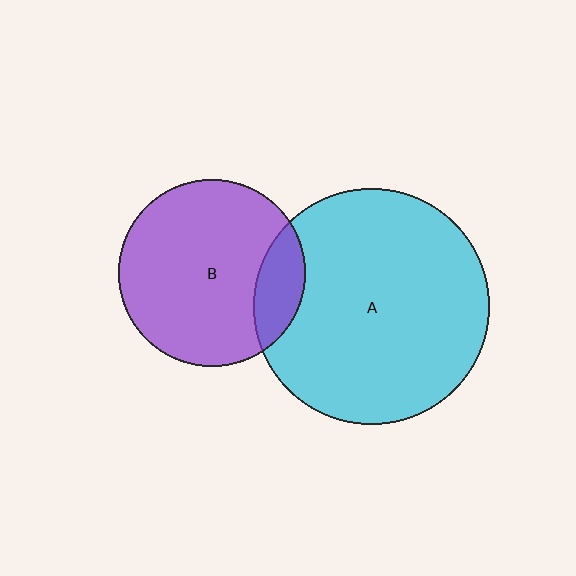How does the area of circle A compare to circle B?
Approximately 1.6 times.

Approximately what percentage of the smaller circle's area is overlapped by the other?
Approximately 15%.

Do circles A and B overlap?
Yes.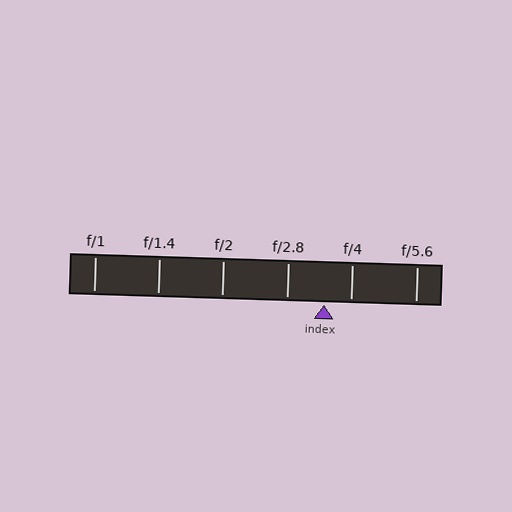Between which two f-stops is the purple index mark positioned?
The index mark is between f/2.8 and f/4.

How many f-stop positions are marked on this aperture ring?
There are 6 f-stop positions marked.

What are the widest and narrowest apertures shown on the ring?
The widest aperture shown is f/1 and the narrowest is f/5.6.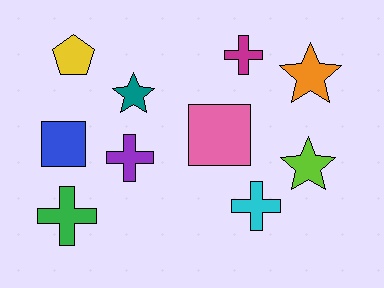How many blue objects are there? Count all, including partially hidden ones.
There is 1 blue object.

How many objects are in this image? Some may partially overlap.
There are 10 objects.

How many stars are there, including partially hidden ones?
There are 3 stars.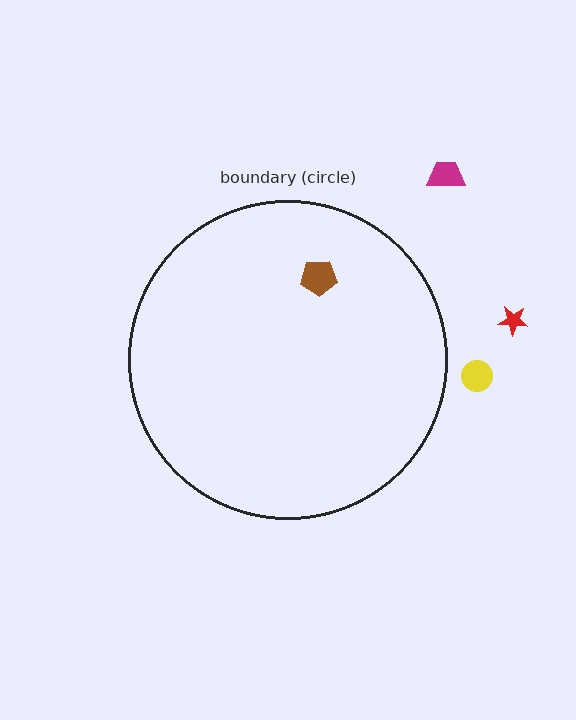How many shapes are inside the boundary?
1 inside, 3 outside.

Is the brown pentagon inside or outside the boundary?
Inside.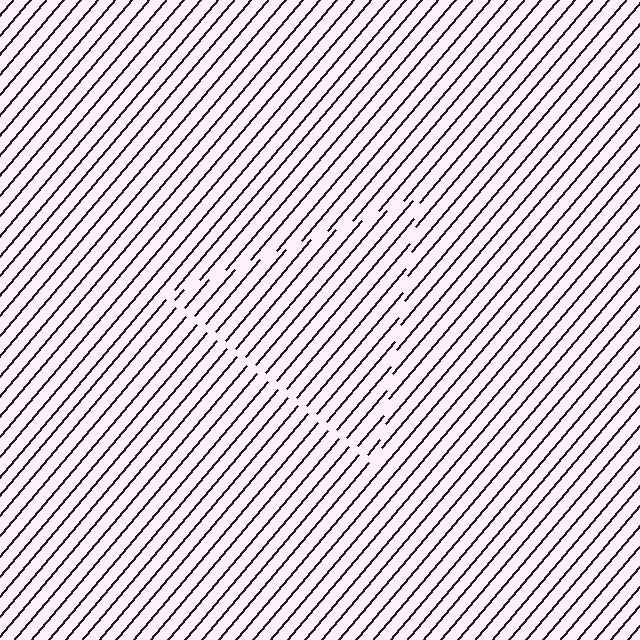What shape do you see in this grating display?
An illusory triangle. The interior of the shape contains the same grating, shifted by half a period — the contour is defined by the phase discontinuity where line-ends from the inner and outer gratings abut.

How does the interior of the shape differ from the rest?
The interior of the shape contains the same grating, shifted by half a period — the contour is defined by the phase discontinuity where line-ends from the inner and outer gratings abut.